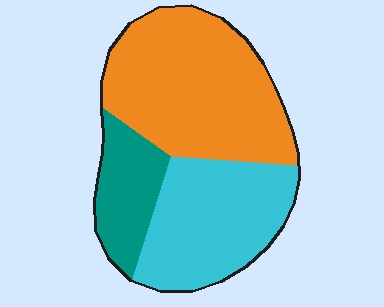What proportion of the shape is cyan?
Cyan covers 35% of the shape.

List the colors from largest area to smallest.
From largest to smallest: orange, cyan, teal.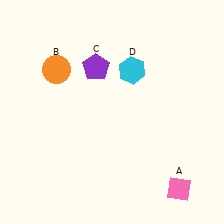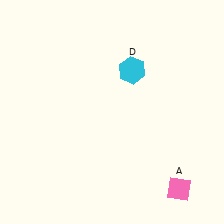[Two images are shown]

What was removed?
The purple pentagon (C), the orange circle (B) were removed in Image 2.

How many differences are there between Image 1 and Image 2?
There are 2 differences between the two images.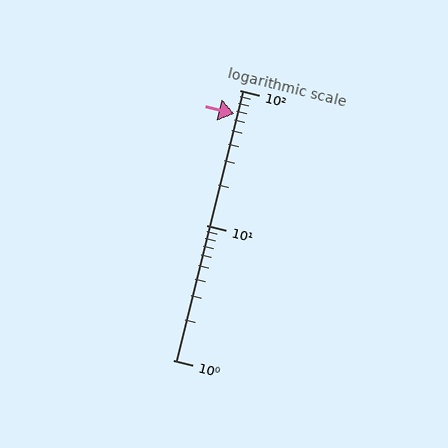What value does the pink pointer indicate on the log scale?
The pointer indicates approximately 67.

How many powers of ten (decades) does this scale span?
The scale spans 2 decades, from 1 to 100.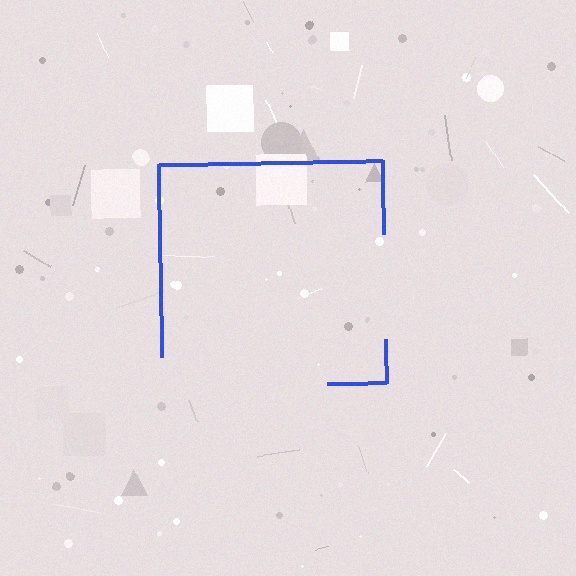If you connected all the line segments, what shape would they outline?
They would outline a square.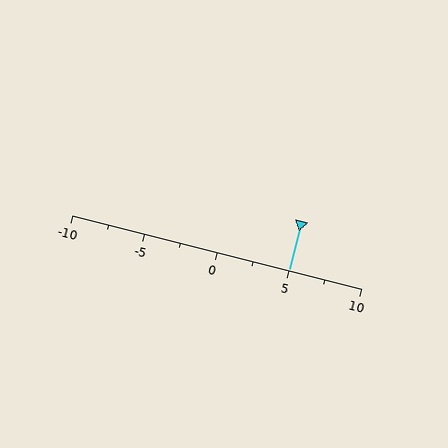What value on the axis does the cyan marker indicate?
The marker indicates approximately 5.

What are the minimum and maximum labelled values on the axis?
The axis runs from -10 to 10.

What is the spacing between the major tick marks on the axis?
The major ticks are spaced 5 apart.